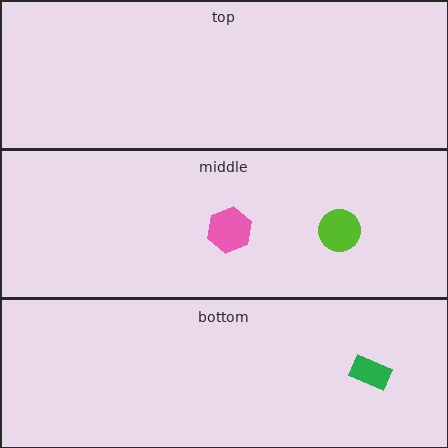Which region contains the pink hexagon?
The middle region.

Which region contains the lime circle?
The middle region.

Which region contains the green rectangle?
The bottom region.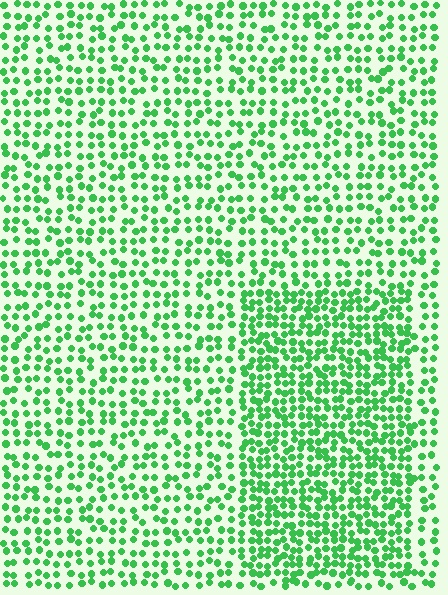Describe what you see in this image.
The image contains small green elements arranged at two different densities. A rectangle-shaped region is visible where the elements are more densely packed than the surrounding area.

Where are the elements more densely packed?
The elements are more densely packed inside the rectangle boundary.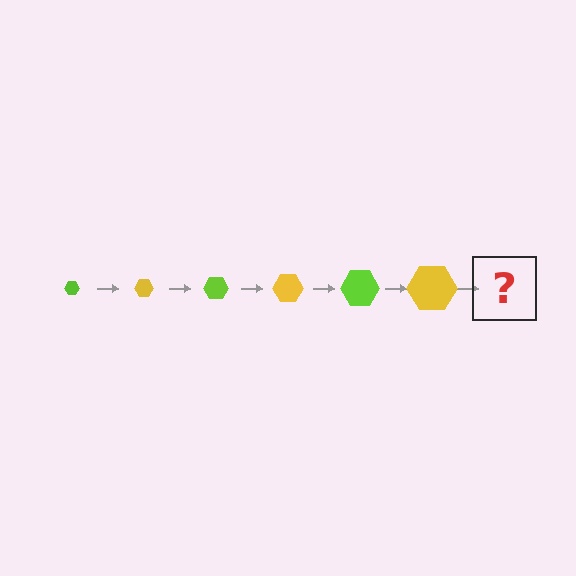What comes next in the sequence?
The next element should be a lime hexagon, larger than the previous one.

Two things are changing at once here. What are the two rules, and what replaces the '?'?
The two rules are that the hexagon grows larger each step and the color cycles through lime and yellow. The '?' should be a lime hexagon, larger than the previous one.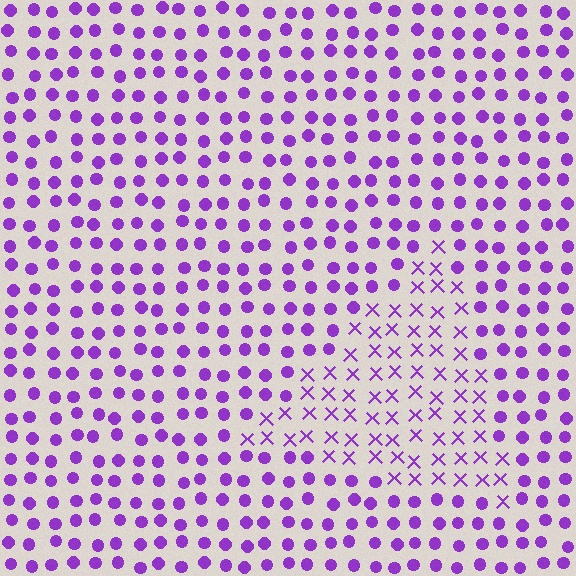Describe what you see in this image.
The image is filled with small purple elements arranged in a uniform grid. A triangle-shaped region contains X marks, while the surrounding area contains circles. The boundary is defined purely by the change in element shape.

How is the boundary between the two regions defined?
The boundary is defined by a change in element shape: X marks inside vs. circles outside. All elements share the same color and spacing.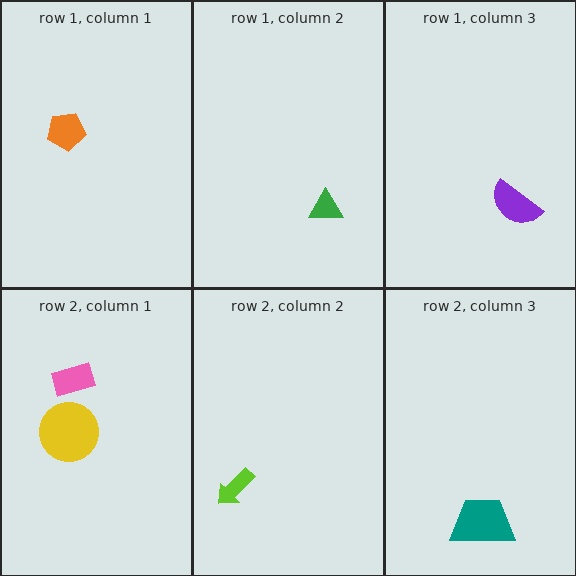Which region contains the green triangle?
The row 1, column 2 region.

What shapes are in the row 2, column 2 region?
The lime arrow.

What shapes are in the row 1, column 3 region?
The purple semicircle.